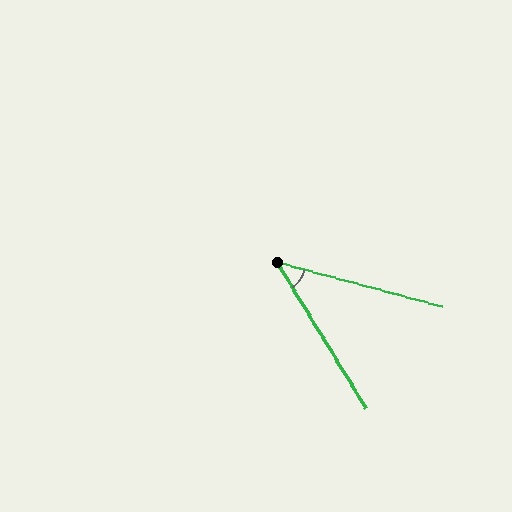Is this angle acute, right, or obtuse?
It is acute.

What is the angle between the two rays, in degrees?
Approximately 44 degrees.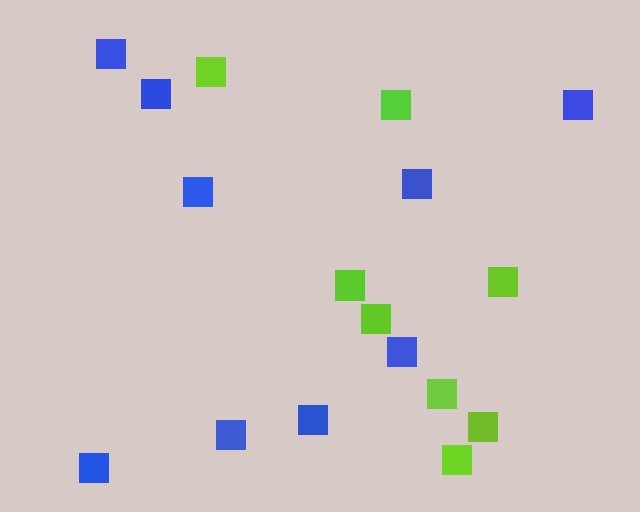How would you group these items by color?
There are 2 groups: one group of lime squares (8) and one group of blue squares (9).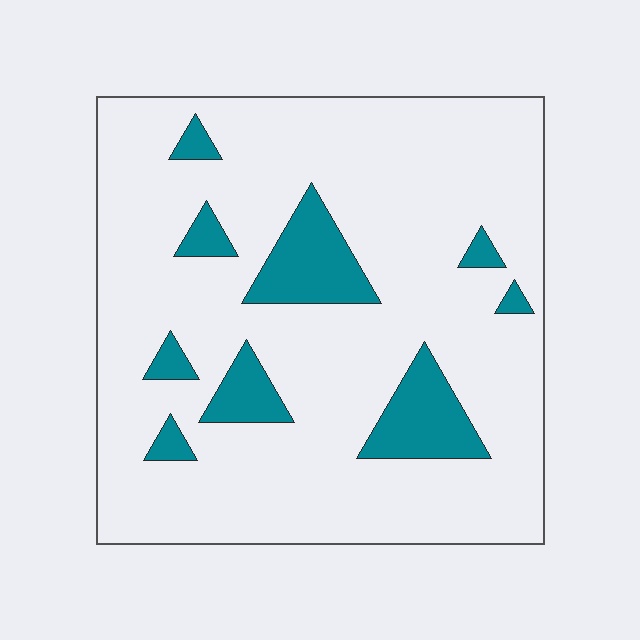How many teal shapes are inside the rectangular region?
9.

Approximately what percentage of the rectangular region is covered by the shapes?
Approximately 15%.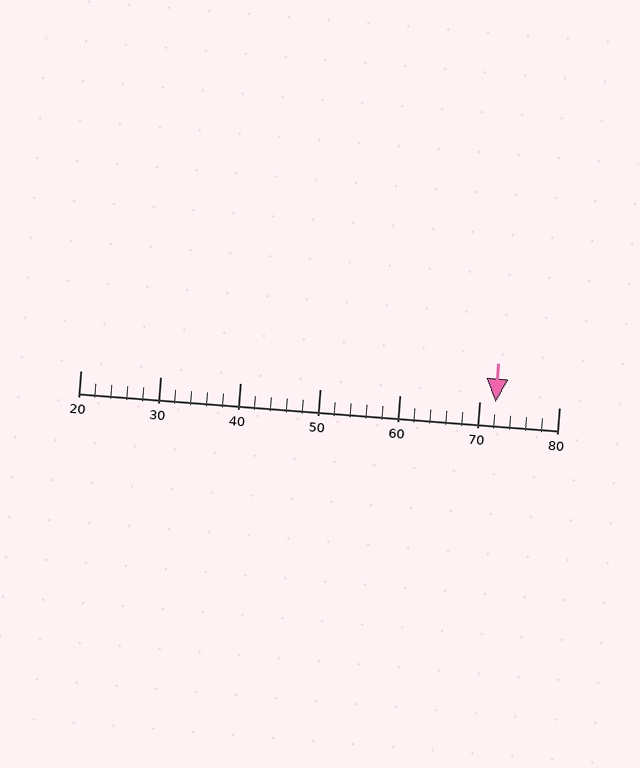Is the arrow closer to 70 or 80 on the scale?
The arrow is closer to 70.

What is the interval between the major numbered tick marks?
The major tick marks are spaced 10 units apart.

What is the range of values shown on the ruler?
The ruler shows values from 20 to 80.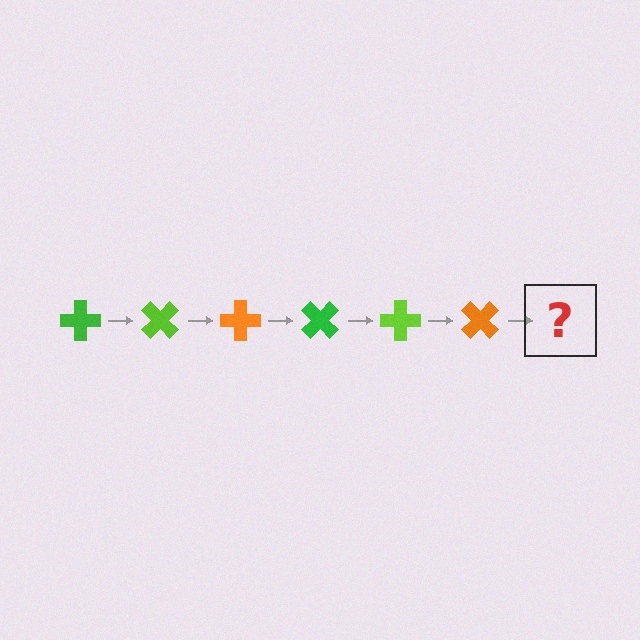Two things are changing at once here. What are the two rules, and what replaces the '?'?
The two rules are that it rotates 45 degrees each step and the color cycles through green, lime, and orange. The '?' should be a green cross, rotated 270 degrees from the start.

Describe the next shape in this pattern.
It should be a green cross, rotated 270 degrees from the start.